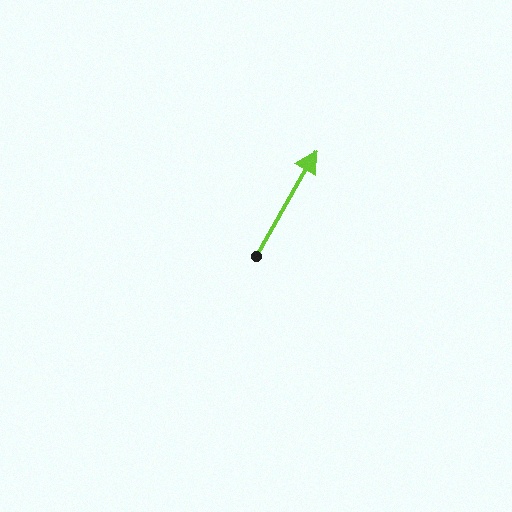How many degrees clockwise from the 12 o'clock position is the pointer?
Approximately 30 degrees.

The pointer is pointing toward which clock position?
Roughly 1 o'clock.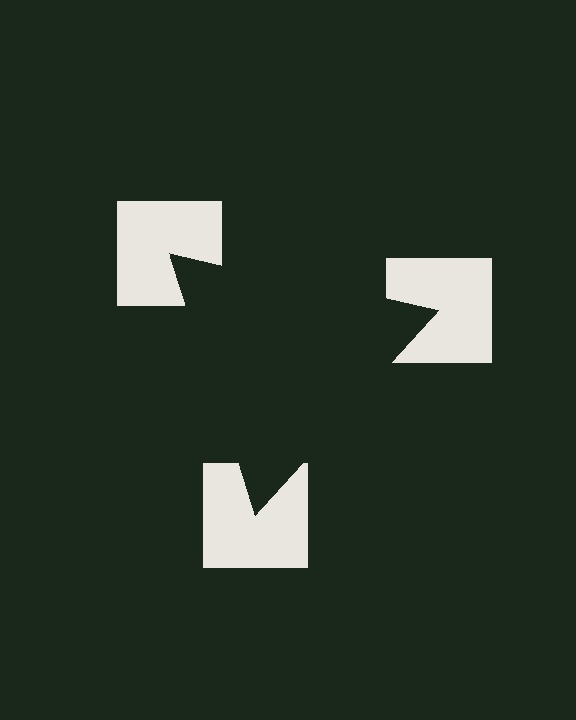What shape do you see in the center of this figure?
An illusory triangle — its edges are inferred from the aligned wedge cuts in the notched squares, not physically drawn.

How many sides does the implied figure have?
3 sides.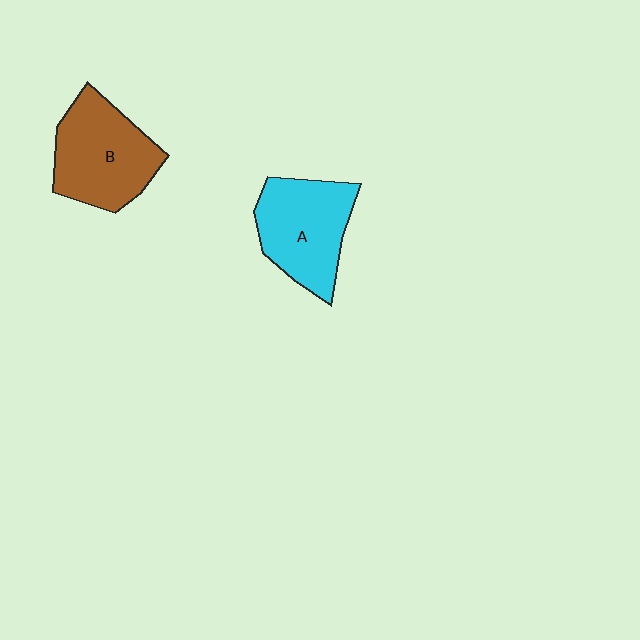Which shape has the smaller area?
Shape A (cyan).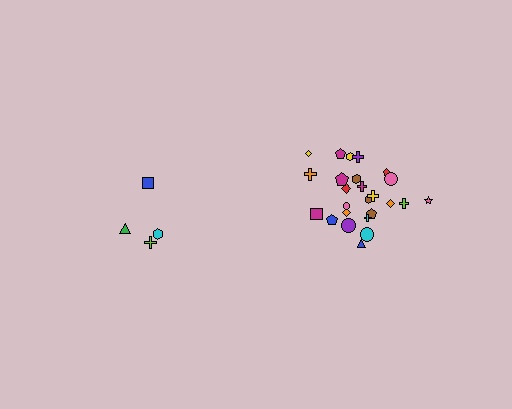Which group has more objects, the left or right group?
The right group.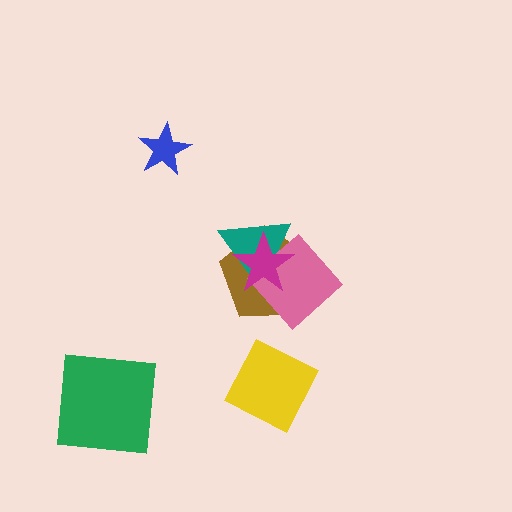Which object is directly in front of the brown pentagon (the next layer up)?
The teal triangle is directly in front of the brown pentagon.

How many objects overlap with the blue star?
0 objects overlap with the blue star.